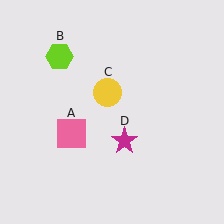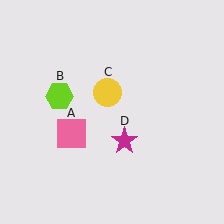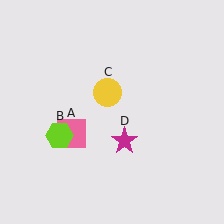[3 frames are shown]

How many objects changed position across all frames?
1 object changed position: lime hexagon (object B).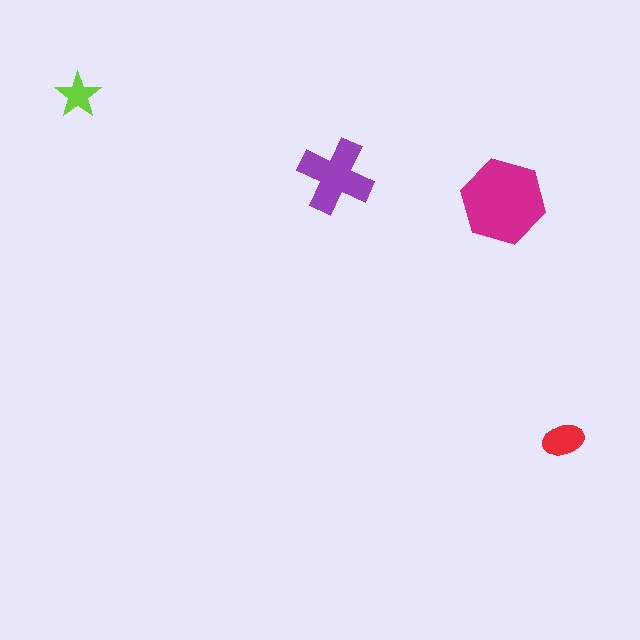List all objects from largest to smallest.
The magenta hexagon, the purple cross, the red ellipse, the lime star.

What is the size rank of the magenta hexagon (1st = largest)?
1st.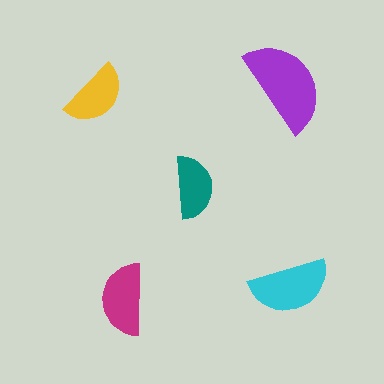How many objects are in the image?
There are 5 objects in the image.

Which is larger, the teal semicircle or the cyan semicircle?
The cyan one.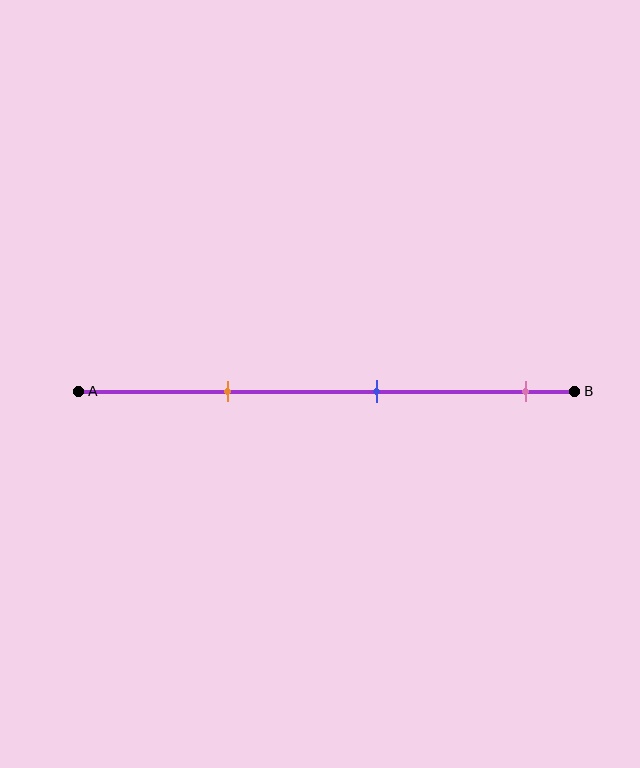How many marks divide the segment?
There are 3 marks dividing the segment.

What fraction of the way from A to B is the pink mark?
The pink mark is approximately 90% (0.9) of the way from A to B.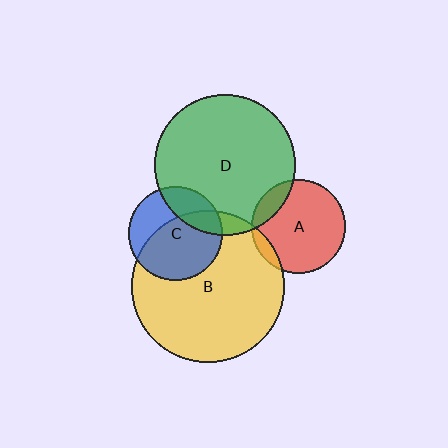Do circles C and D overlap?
Yes.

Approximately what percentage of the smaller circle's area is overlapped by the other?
Approximately 25%.